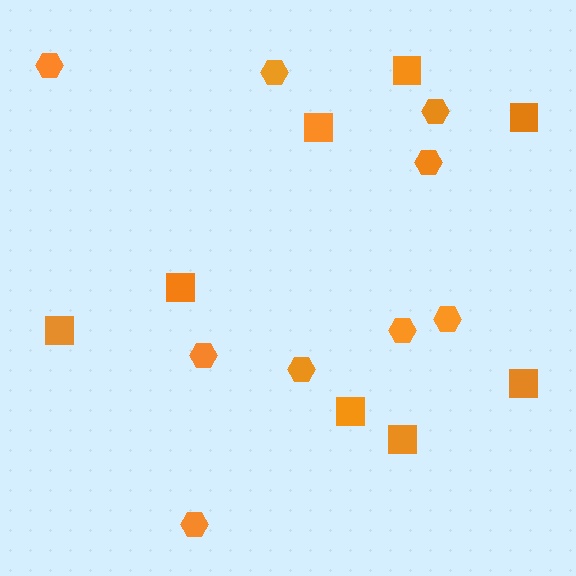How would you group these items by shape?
There are 2 groups: one group of squares (8) and one group of hexagons (9).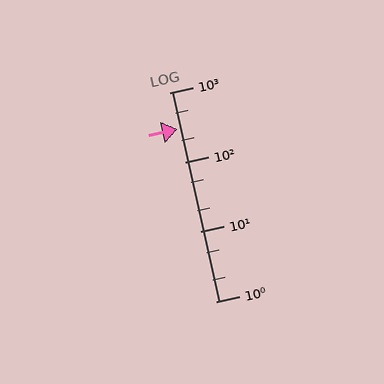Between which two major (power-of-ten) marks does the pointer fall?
The pointer is between 100 and 1000.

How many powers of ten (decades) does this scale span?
The scale spans 3 decades, from 1 to 1000.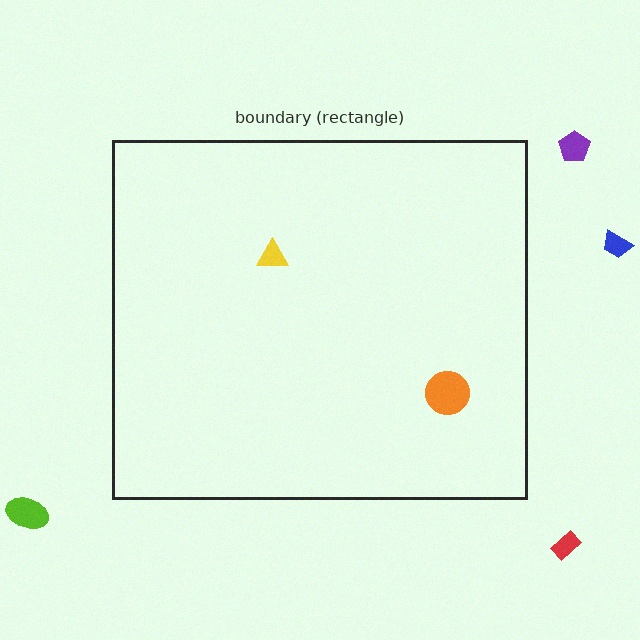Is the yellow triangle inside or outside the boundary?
Inside.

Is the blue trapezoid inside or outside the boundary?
Outside.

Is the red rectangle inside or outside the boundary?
Outside.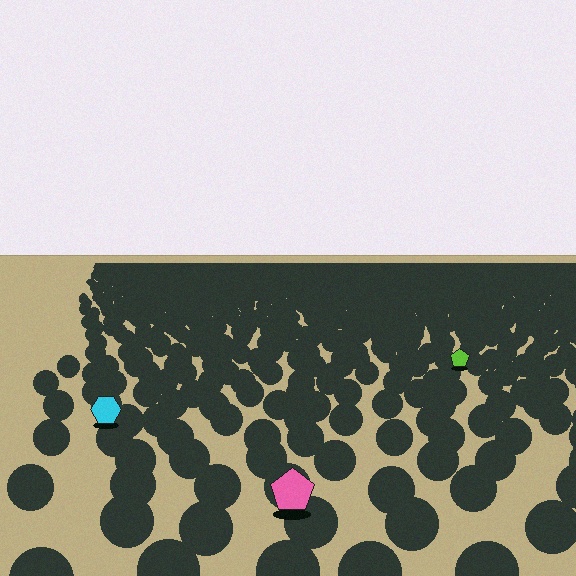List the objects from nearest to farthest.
From nearest to farthest: the pink pentagon, the cyan hexagon, the lime pentagon.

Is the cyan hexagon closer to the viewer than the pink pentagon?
No. The pink pentagon is closer — you can tell from the texture gradient: the ground texture is coarser near it.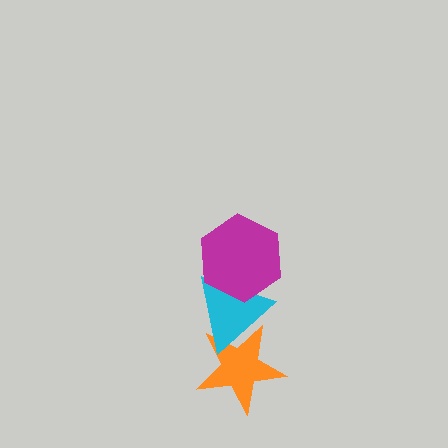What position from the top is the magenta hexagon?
The magenta hexagon is 1st from the top.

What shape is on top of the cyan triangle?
The magenta hexagon is on top of the cyan triangle.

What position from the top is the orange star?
The orange star is 3rd from the top.